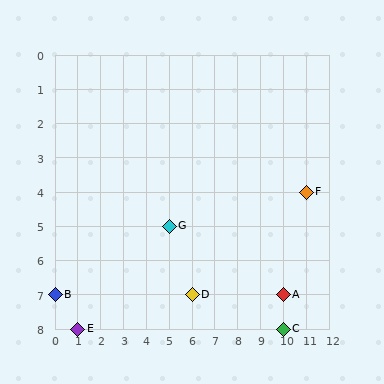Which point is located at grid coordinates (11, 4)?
Point F is at (11, 4).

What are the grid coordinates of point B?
Point B is at grid coordinates (0, 7).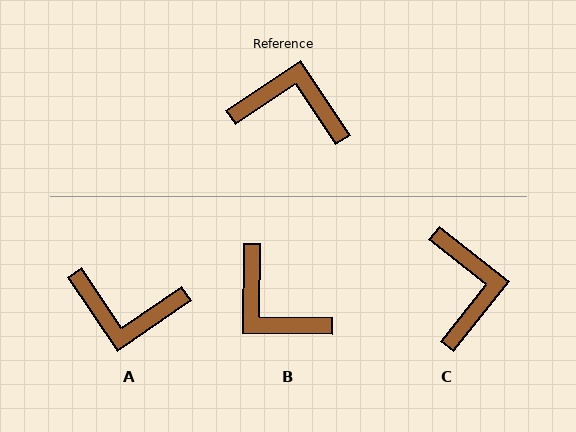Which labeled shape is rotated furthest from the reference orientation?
A, about 180 degrees away.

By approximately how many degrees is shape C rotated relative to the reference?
Approximately 72 degrees clockwise.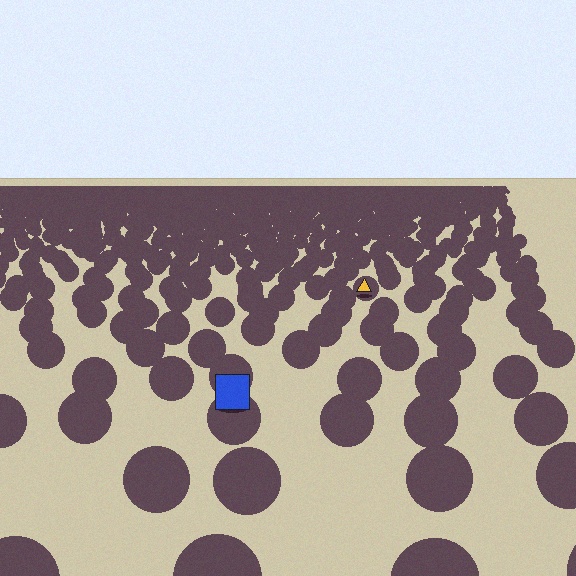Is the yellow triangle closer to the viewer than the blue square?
No. The blue square is closer — you can tell from the texture gradient: the ground texture is coarser near it.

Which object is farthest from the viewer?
The yellow triangle is farthest from the viewer. It appears smaller and the ground texture around it is denser.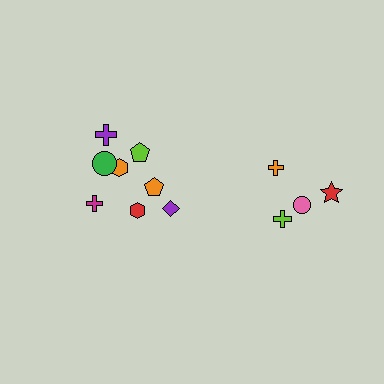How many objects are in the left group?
There are 8 objects.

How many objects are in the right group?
There are 4 objects.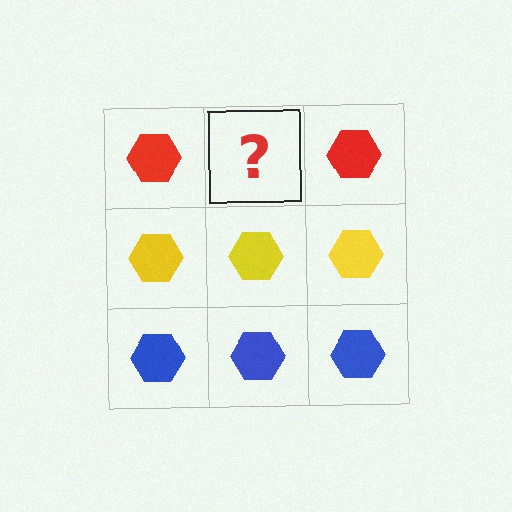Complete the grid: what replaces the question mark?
The question mark should be replaced with a red hexagon.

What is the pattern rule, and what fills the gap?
The rule is that each row has a consistent color. The gap should be filled with a red hexagon.